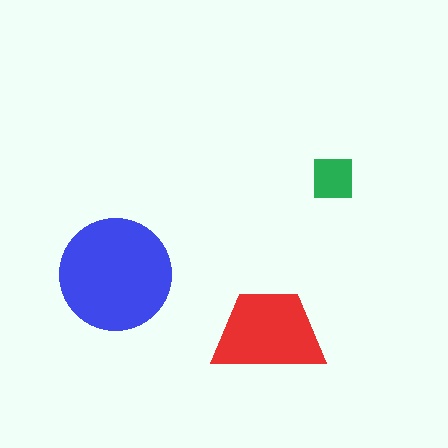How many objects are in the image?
There are 3 objects in the image.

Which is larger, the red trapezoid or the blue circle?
The blue circle.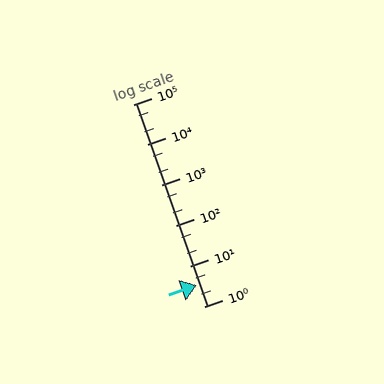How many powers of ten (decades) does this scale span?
The scale spans 5 decades, from 1 to 100000.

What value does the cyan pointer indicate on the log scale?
The pointer indicates approximately 3.4.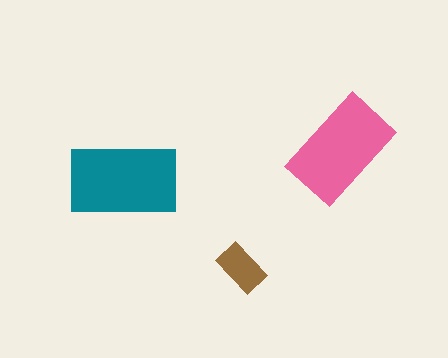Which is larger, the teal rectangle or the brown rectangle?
The teal one.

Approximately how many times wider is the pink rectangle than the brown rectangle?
About 2 times wider.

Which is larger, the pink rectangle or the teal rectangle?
The teal one.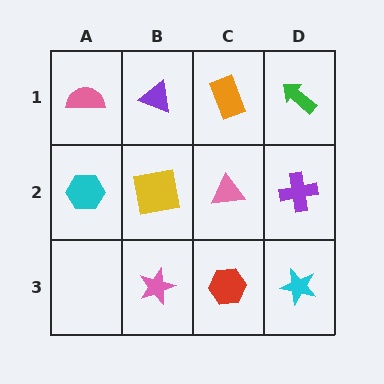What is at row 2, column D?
A purple cross.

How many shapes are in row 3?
3 shapes.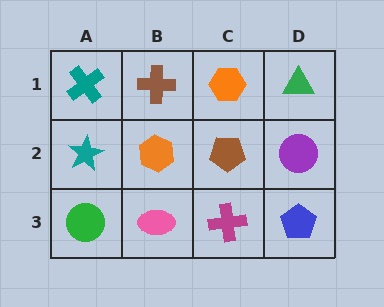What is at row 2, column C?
A brown pentagon.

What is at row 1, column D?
A green triangle.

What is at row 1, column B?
A brown cross.